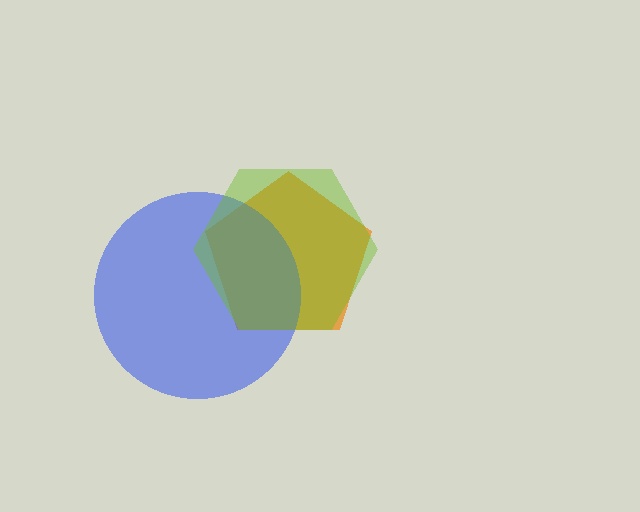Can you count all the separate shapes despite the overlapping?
Yes, there are 3 separate shapes.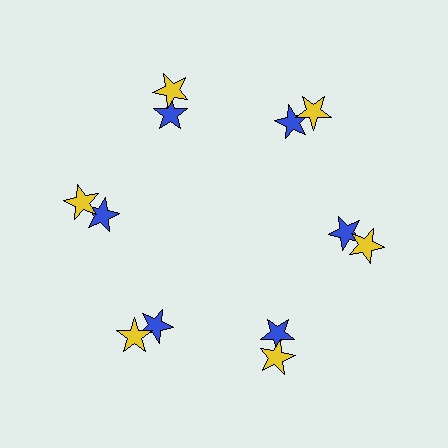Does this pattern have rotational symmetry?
Yes, this pattern has 6-fold rotational symmetry. It looks the same after rotating 60 degrees around the center.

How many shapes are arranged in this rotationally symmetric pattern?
There are 12 shapes, arranged in 6 groups of 2.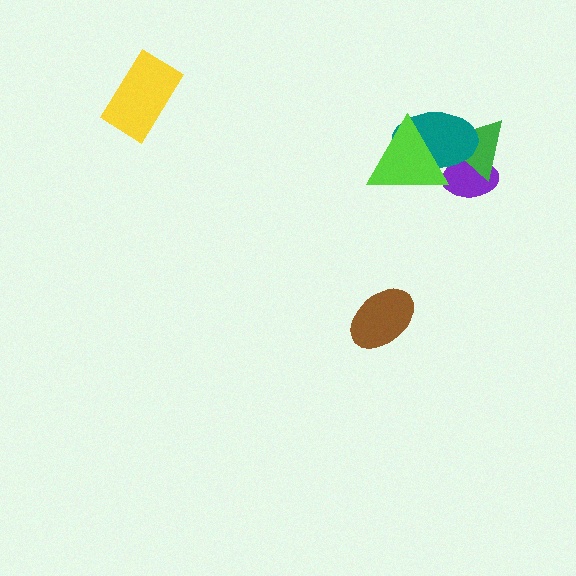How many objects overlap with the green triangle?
3 objects overlap with the green triangle.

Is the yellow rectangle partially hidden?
No, no other shape covers it.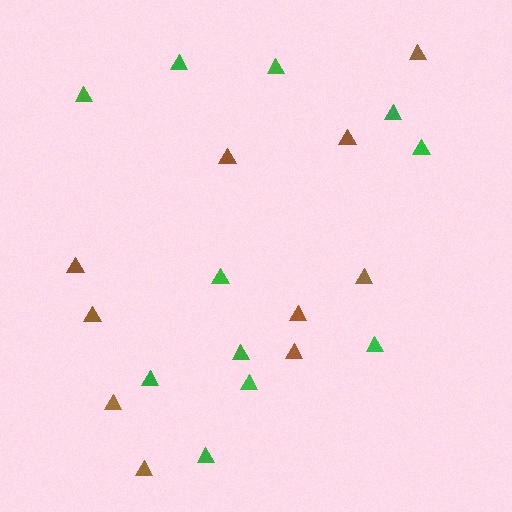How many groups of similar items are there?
There are 2 groups: one group of brown triangles (10) and one group of green triangles (11).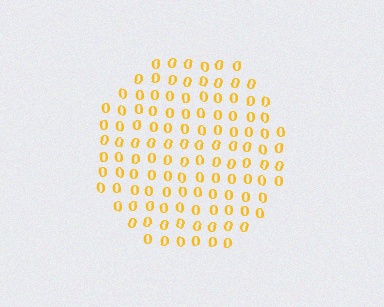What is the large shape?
The large shape is a circle.